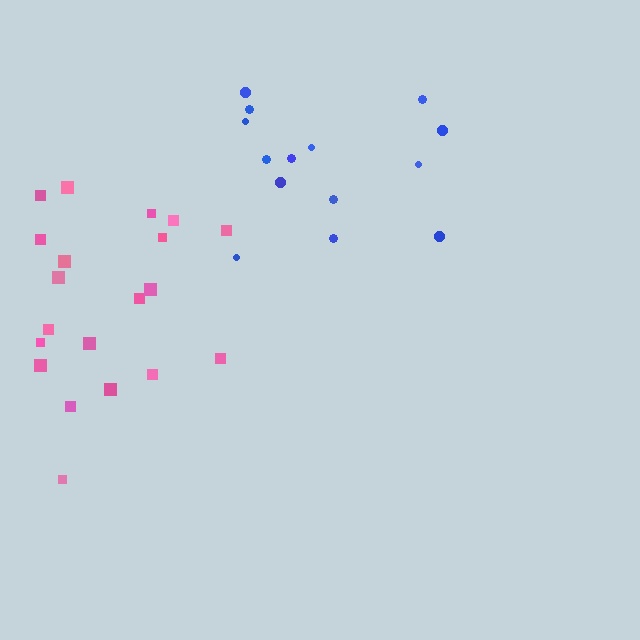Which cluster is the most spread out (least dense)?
Blue.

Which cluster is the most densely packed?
Pink.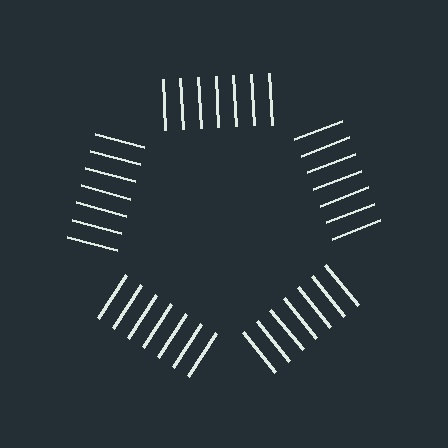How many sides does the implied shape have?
5 sides — the line-ends trace a pentagon.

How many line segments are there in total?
35 — 7 along each of the 5 edges.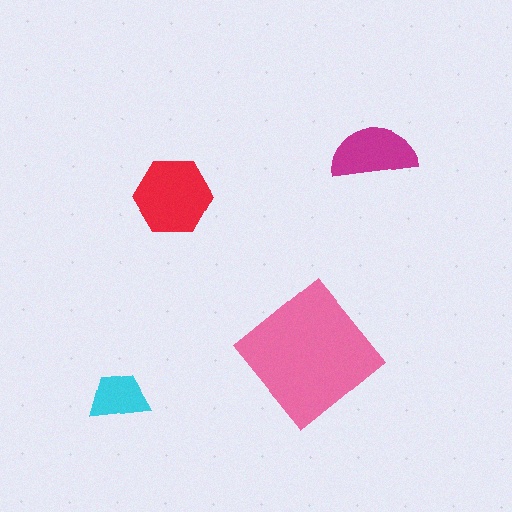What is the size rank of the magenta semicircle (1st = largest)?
3rd.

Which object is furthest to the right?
The magenta semicircle is rightmost.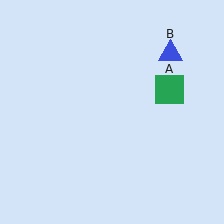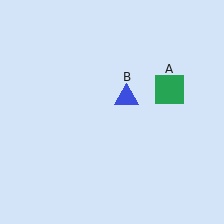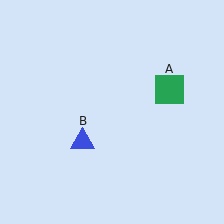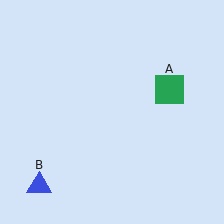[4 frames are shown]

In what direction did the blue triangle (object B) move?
The blue triangle (object B) moved down and to the left.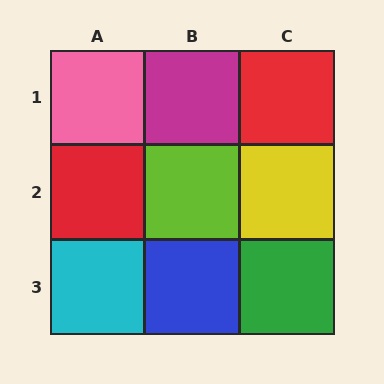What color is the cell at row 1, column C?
Red.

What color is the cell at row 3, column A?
Cyan.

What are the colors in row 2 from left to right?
Red, lime, yellow.